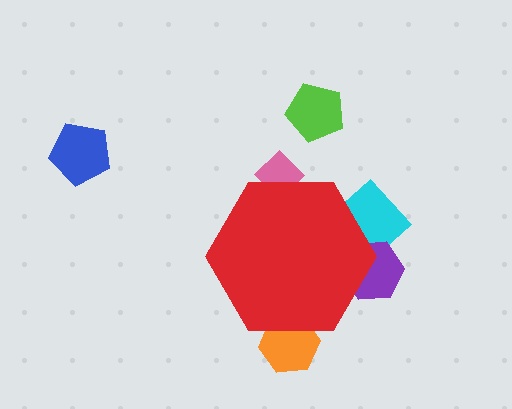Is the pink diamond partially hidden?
Yes, the pink diamond is partially hidden behind the red hexagon.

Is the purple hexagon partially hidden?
Yes, the purple hexagon is partially hidden behind the red hexagon.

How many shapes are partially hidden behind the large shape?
4 shapes are partially hidden.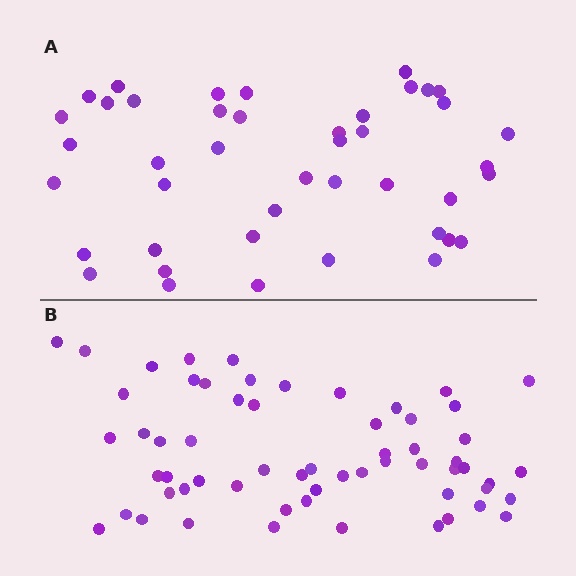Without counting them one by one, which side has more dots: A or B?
Region B (the bottom region) has more dots.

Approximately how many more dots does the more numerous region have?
Region B has approximately 15 more dots than region A.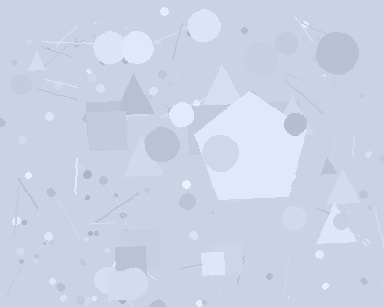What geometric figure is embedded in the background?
A pentagon is embedded in the background.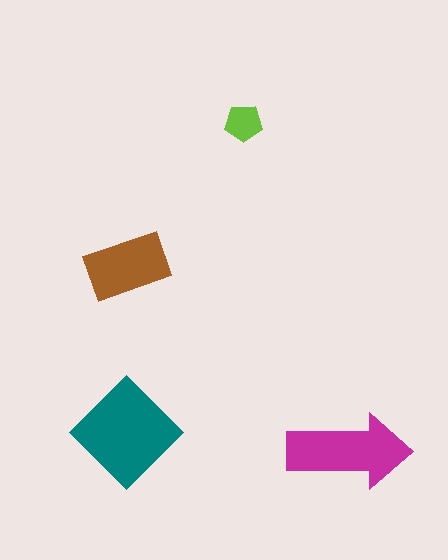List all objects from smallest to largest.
The lime pentagon, the brown rectangle, the magenta arrow, the teal diamond.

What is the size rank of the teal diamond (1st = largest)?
1st.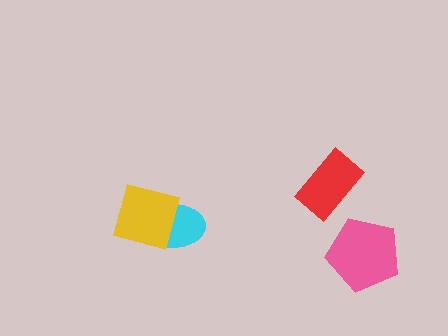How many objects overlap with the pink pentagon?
0 objects overlap with the pink pentagon.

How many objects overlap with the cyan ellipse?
1 object overlaps with the cyan ellipse.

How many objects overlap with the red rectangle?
0 objects overlap with the red rectangle.